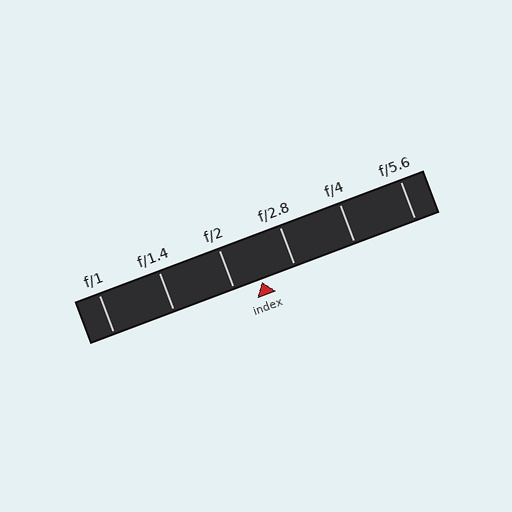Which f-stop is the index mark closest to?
The index mark is closest to f/2.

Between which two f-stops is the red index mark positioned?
The index mark is between f/2 and f/2.8.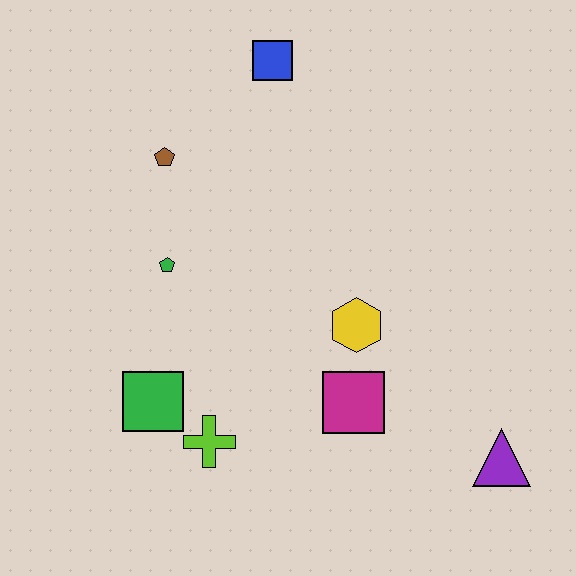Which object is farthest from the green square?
The blue square is farthest from the green square.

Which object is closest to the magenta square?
The yellow hexagon is closest to the magenta square.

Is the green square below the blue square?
Yes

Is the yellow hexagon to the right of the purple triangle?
No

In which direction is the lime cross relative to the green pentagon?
The lime cross is below the green pentagon.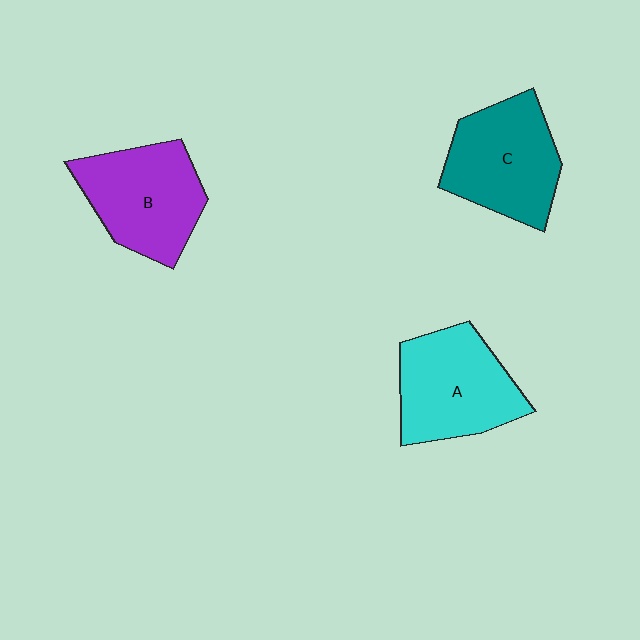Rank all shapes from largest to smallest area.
From largest to smallest: A (cyan), C (teal), B (purple).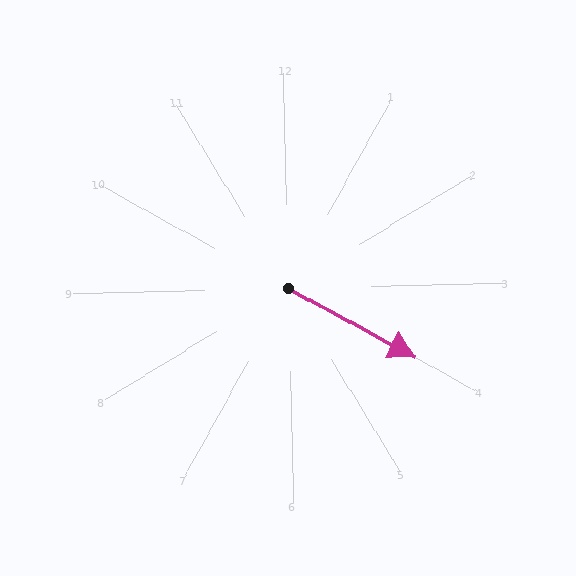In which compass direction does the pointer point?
Southeast.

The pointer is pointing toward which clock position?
Roughly 4 o'clock.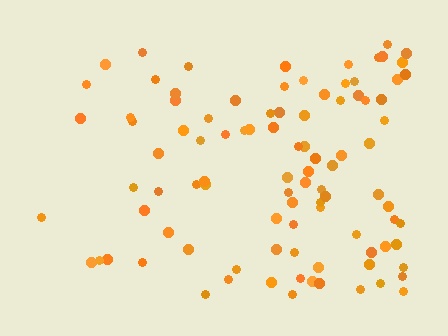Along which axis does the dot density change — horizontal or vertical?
Horizontal.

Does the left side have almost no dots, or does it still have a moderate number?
Still a moderate number, just noticeably fewer than the right.